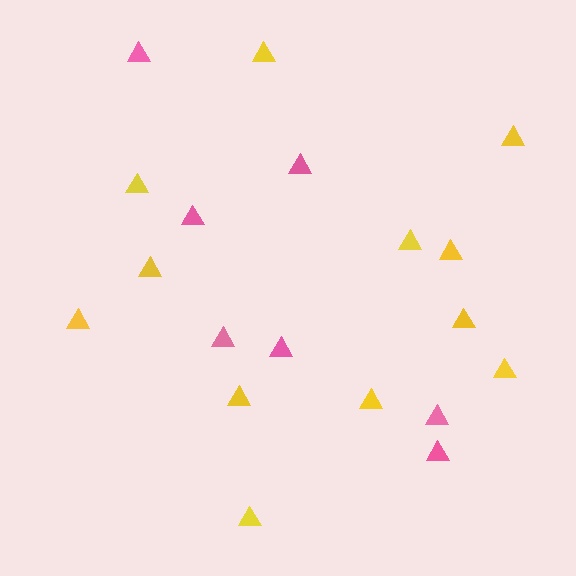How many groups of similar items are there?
There are 2 groups: one group of pink triangles (7) and one group of yellow triangles (12).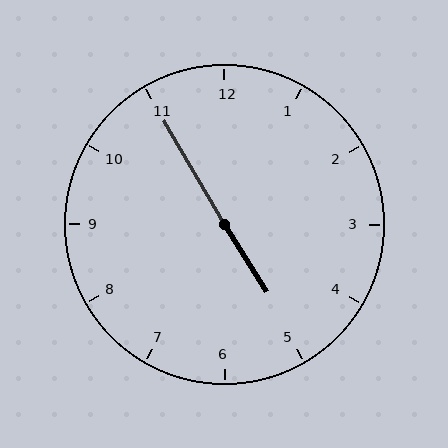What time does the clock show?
4:55.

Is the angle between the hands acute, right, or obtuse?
It is obtuse.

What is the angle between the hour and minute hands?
Approximately 178 degrees.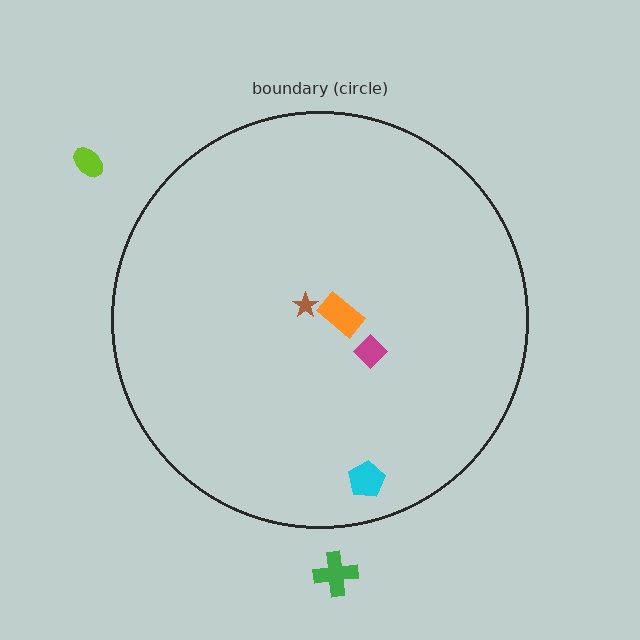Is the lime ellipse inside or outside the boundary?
Outside.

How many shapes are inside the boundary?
4 inside, 2 outside.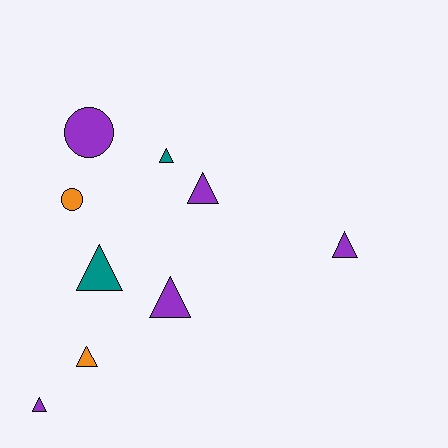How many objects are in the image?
There are 9 objects.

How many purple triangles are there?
There are 4 purple triangles.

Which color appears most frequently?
Purple, with 5 objects.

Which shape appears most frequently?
Triangle, with 7 objects.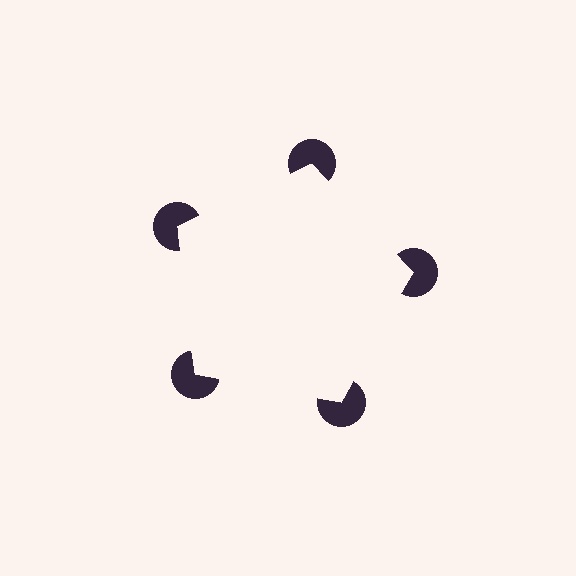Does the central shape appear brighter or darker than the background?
It typically appears slightly brighter than the background, even though no actual brightness change is drawn.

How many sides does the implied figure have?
5 sides.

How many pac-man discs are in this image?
There are 5 — one at each vertex of the illusory pentagon.